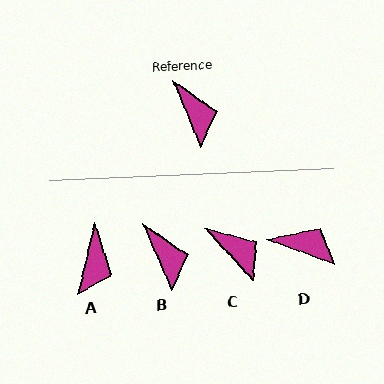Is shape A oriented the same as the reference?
No, it is off by about 37 degrees.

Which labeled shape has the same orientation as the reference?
B.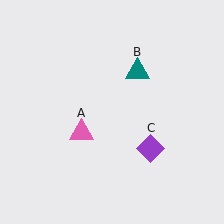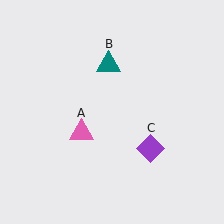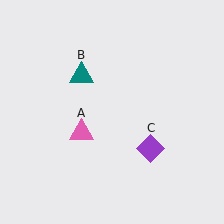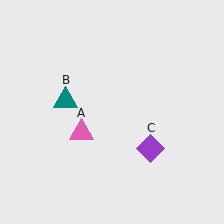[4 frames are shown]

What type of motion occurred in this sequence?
The teal triangle (object B) rotated counterclockwise around the center of the scene.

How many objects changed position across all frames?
1 object changed position: teal triangle (object B).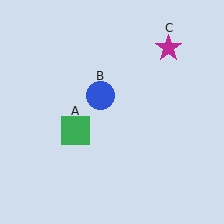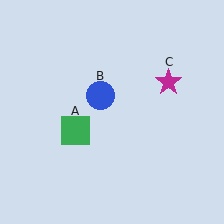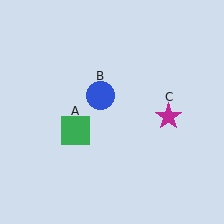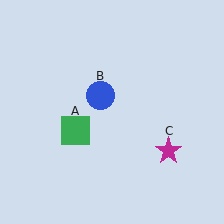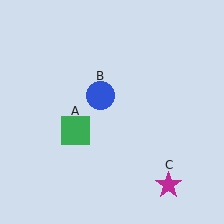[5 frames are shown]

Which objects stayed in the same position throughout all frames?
Green square (object A) and blue circle (object B) remained stationary.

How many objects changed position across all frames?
1 object changed position: magenta star (object C).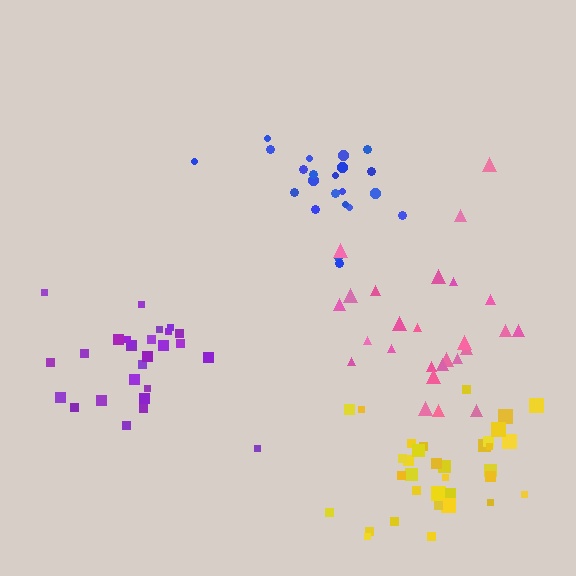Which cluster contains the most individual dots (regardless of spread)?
Yellow (34).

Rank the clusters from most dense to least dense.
yellow, purple, blue, pink.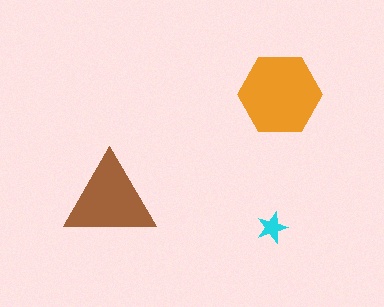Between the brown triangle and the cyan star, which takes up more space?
The brown triangle.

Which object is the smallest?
The cyan star.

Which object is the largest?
The orange hexagon.